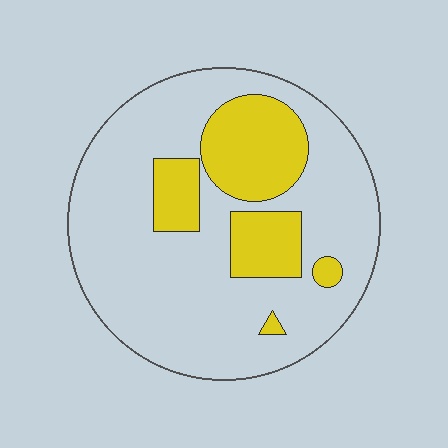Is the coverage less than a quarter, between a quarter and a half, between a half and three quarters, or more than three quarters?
Less than a quarter.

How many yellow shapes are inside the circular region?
5.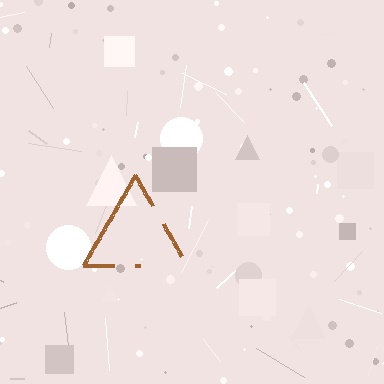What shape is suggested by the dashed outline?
The dashed outline suggests a triangle.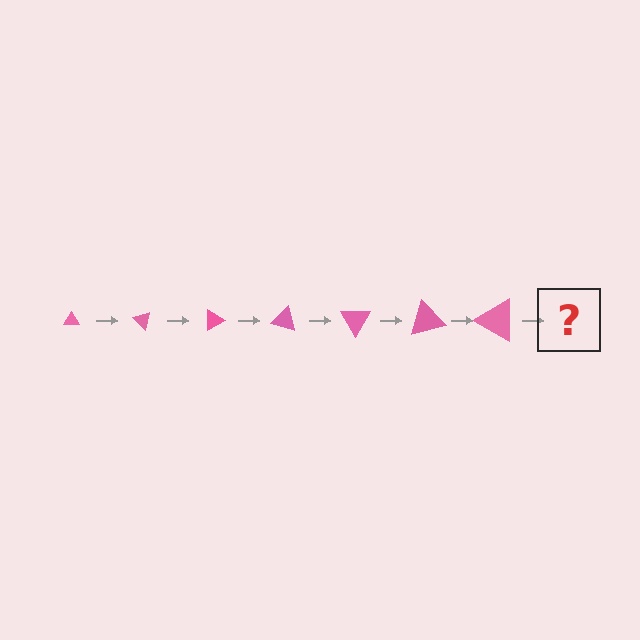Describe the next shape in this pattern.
It should be a triangle, larger than the previous one and rotated 315 degrees from the start.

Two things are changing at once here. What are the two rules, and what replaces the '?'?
The two rules are that the triangle grows larger each step and it rotates 45 degrees each step. The '?' should be a triangle, larger than the previous one and rotated 315 degrees from the start.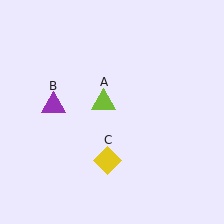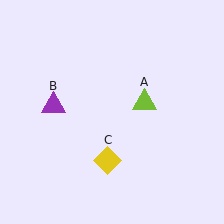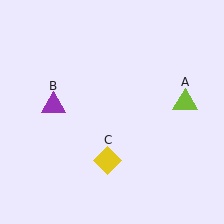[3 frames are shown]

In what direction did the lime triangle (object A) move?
The lime triangle (object A) moved right.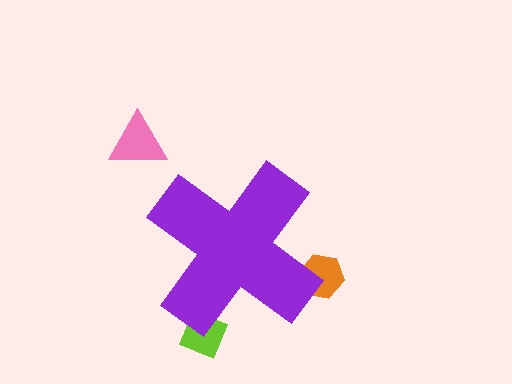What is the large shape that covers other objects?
A purple cross.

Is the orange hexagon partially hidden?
Yes, the orange hexagon is partially hidden behind the purple cross.